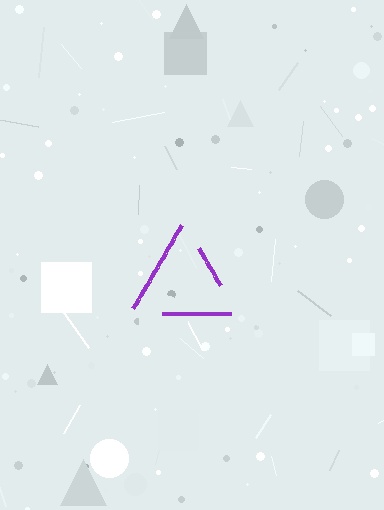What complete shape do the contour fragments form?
The contour fragments form a triangle.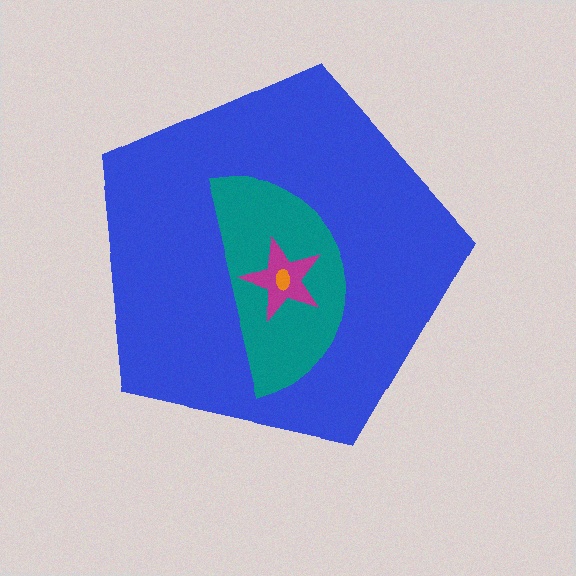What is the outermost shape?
The blue pentagon.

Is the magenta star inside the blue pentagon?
Yes.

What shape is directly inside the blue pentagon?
The teal semicircle.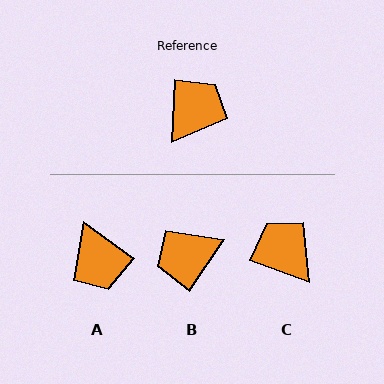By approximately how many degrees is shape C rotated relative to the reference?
Approximately 72 degrees counter-clockwise.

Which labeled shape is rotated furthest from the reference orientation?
B, about 148 degrees away.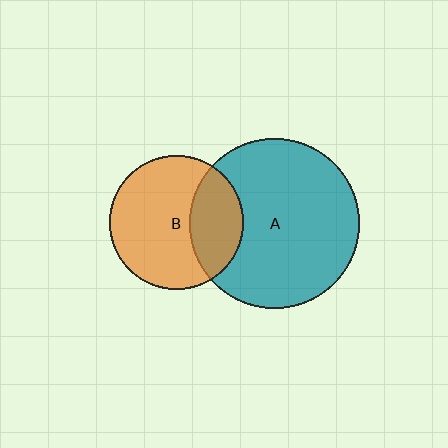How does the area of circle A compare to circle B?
Approximately 1.6 times.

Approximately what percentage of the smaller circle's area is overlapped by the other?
Approximately 30%.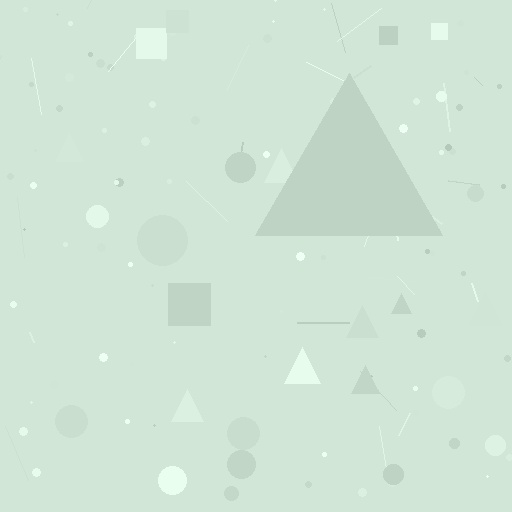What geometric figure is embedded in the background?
A triangle is embedded in the background.